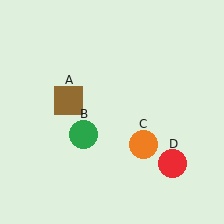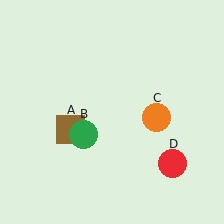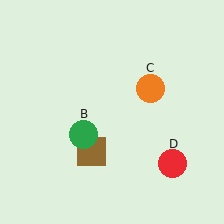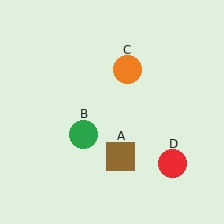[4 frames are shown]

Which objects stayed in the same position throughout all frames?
Green circle (object B) and red circle (object D) remained stationary.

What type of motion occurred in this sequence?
The brown square (object A), orange circle (object C) rotated counterclockwise around the center of the scene.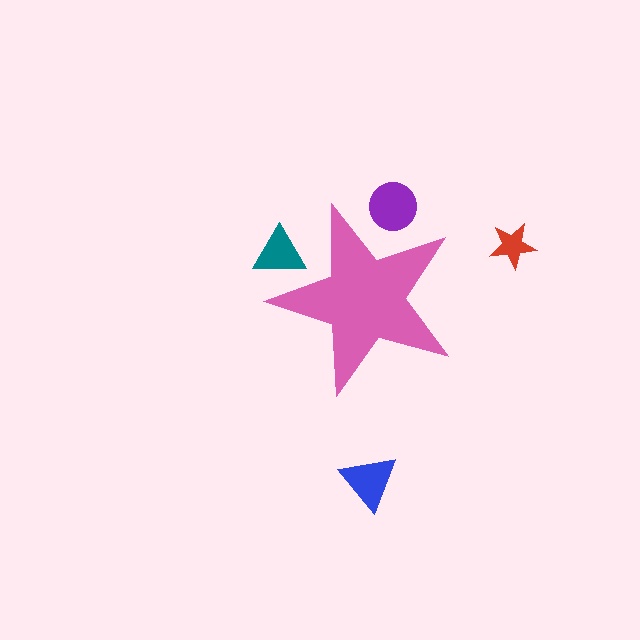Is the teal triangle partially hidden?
Yes, the teal triangle is partially hidden behind the pink star.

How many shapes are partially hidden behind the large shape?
2 shapes are partially hidden.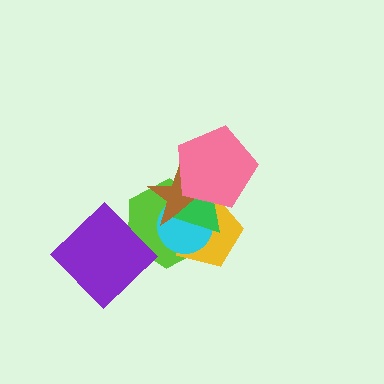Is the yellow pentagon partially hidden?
Yes, it is partially covered by another shape.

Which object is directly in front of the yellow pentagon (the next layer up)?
The cyan circle is directly in front of the yellow pentagon.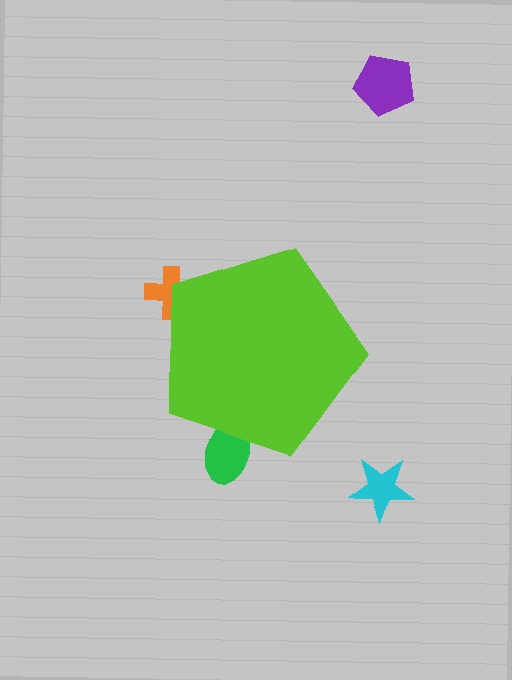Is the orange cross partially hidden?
Yes, the orange cross is partially hidden behind the lime pentagon.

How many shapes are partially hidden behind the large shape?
2 shapes are partially hidden.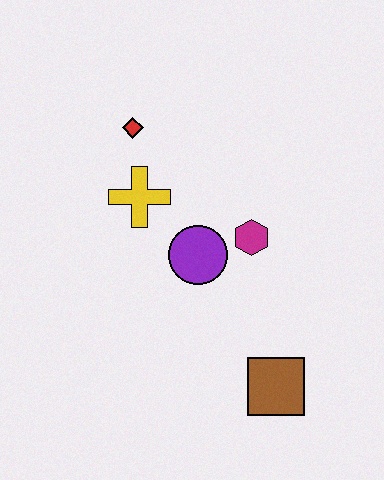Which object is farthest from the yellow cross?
The brown square is farthest from the yellow cross.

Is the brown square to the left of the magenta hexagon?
No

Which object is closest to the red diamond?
The yellow cross is closest to the red diamond.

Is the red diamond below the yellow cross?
No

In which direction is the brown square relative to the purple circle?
The brown square is below the purple circle.